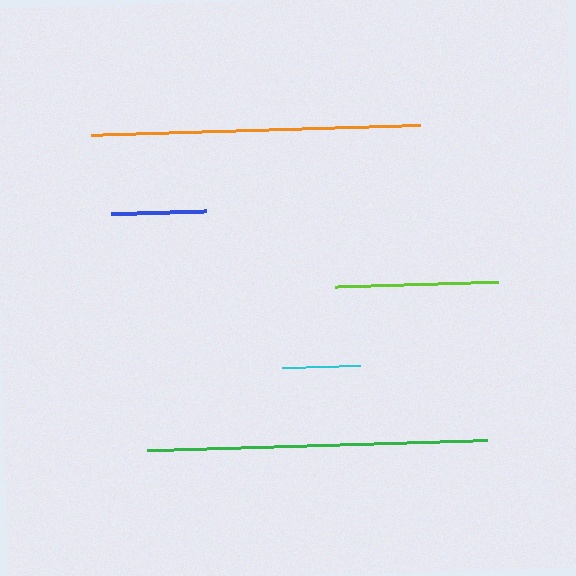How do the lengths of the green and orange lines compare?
The green and orange lines are approximately the same length.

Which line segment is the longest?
The green line is the longest at approximately 340 pixels.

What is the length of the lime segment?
The lime segment is approximately 163 pixels long.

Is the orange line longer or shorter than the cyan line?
The orange line is longer than the cyan line.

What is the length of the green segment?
The green segment is approximately 340 pixels long.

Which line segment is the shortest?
The cyan line is the shortest at approximately 78 pixels.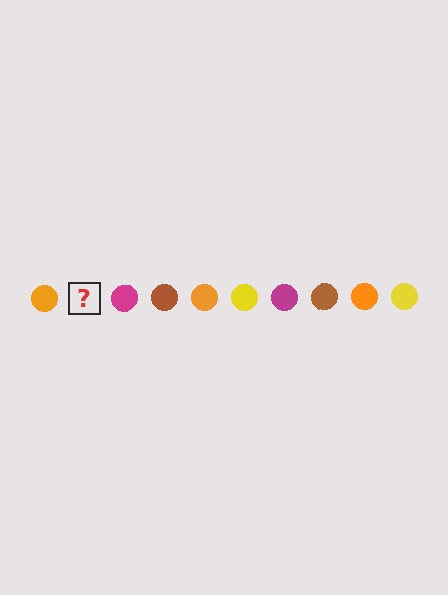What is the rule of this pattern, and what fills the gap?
The rule is that the pattern cycles through orange, yellow, magenta, brown circles. The gap should be filled with a yellow circle.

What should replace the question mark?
The question mark should be replaced with a yellow circle.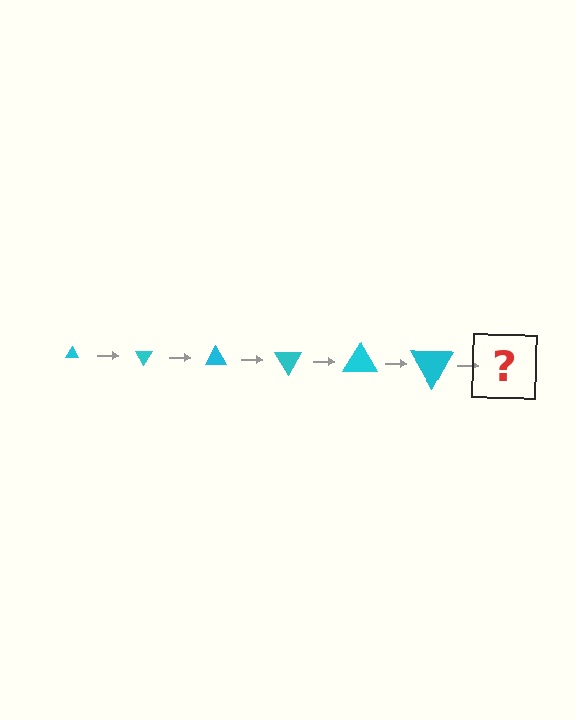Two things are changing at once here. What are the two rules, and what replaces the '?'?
The two rules are that the triangle grows larger each step and it rotates 60 degrees each step. The '?' should be a triangle, larger than the previous one and rotated 360 degrees from the start.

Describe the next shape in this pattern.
It should be a triangle, larger than the previous one and rotated 360 degrees from the start.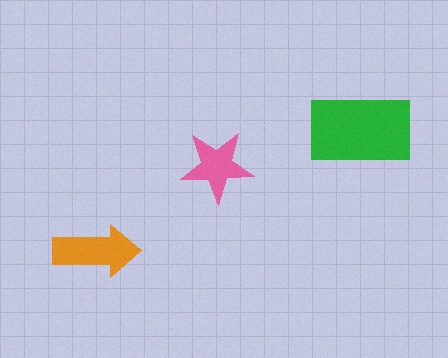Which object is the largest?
The green rectangle.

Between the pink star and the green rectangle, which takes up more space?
The green rectangle.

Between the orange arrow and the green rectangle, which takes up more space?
The green rectangle.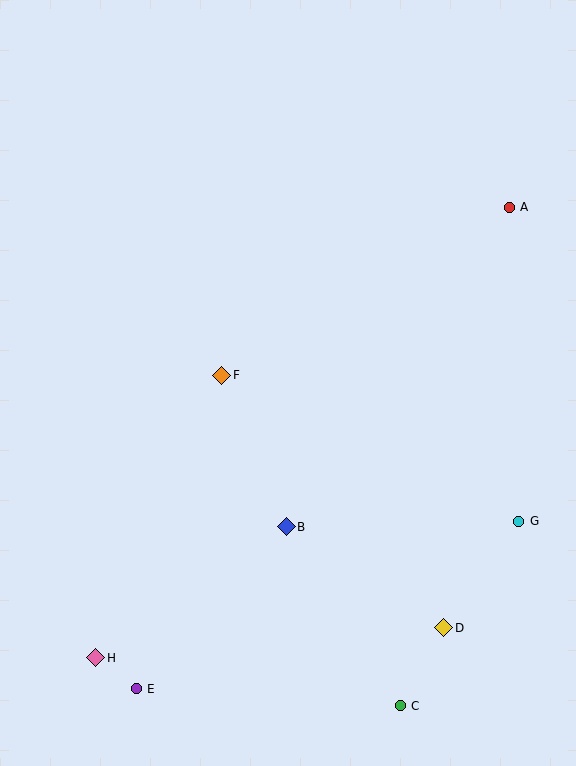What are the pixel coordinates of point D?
Point D is at (444, 628).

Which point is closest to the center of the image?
Point F at (222, 375) is closest to the center.